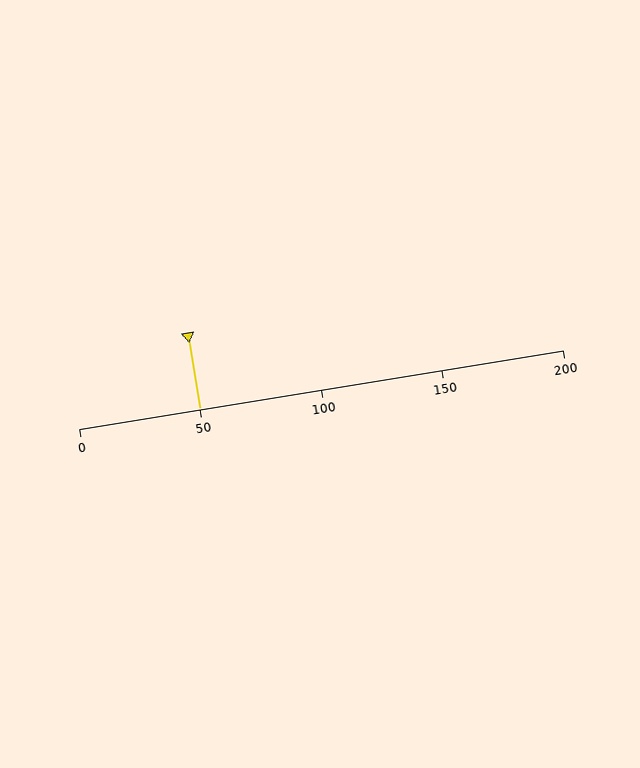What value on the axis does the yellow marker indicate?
The marker indicates approximately 50.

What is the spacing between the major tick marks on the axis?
The major ticks are spaced 50 apart.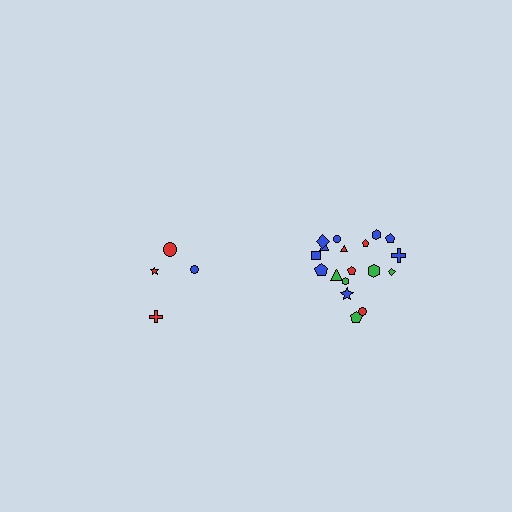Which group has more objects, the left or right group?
The right group.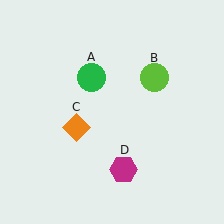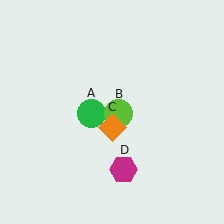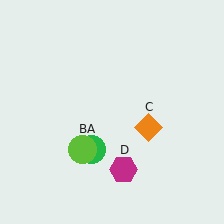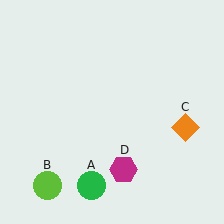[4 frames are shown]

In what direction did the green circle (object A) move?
The green circle (object A) moved down.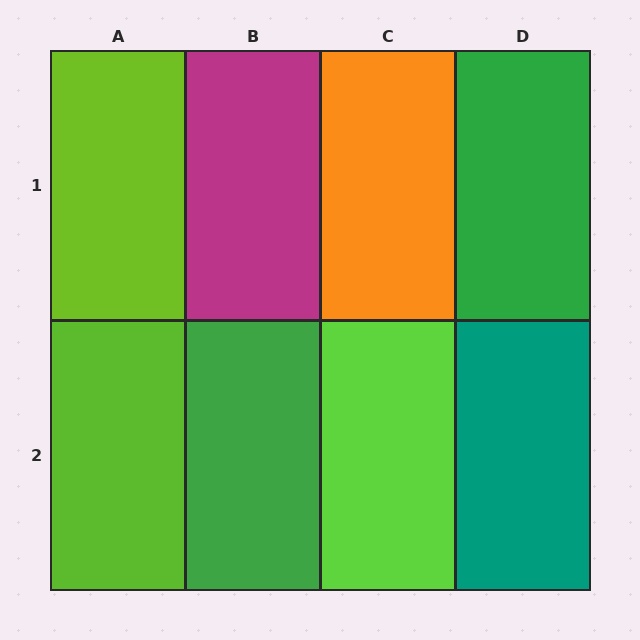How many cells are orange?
1 cell is orange.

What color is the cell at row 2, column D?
Teal.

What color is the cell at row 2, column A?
Lime.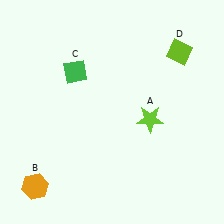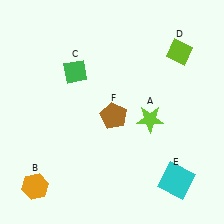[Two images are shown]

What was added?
A cyan square (E), a brown pentagon (F) were added in Image 2.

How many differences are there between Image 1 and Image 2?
There are 2 differences between the two images.